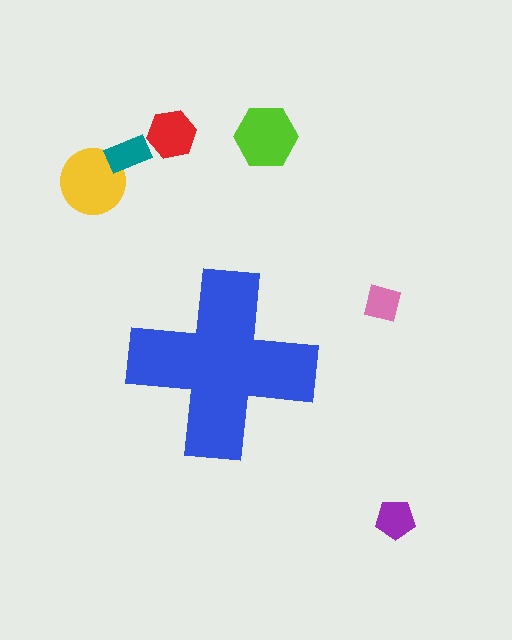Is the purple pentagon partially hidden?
No, the purple pentagon is fully visible.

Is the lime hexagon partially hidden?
No, the lime hexagon is fully visible.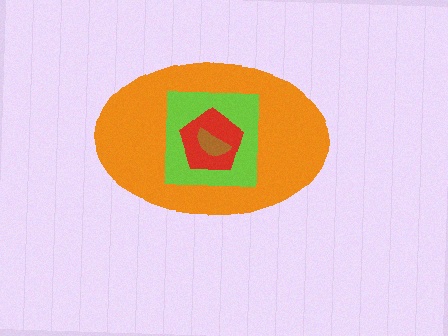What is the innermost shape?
The brown semicircle.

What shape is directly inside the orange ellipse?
The lime square.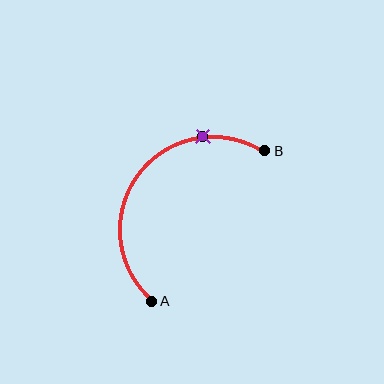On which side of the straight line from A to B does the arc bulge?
The arc bulges above and to the left of the straight line connecting A and B.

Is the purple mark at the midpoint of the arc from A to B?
No. The purple mark lies on the arc but is closer to endpoint B. The arc midpoint would be at the point on the curve equidistant along the arc from both A and B.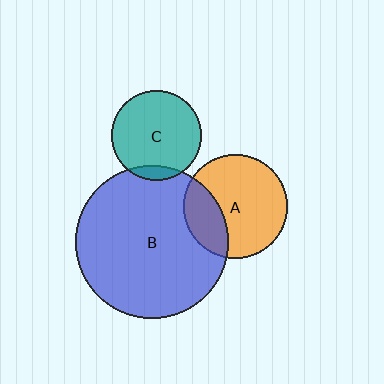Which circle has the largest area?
Circle B (blue).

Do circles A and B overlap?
Yes.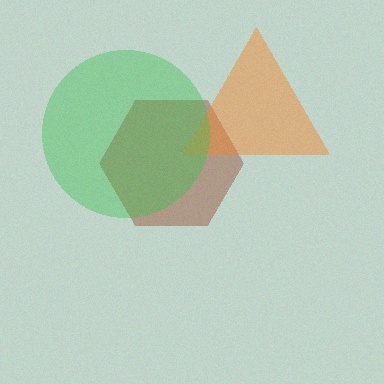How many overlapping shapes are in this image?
There are 3 overlapping shapes in the image.